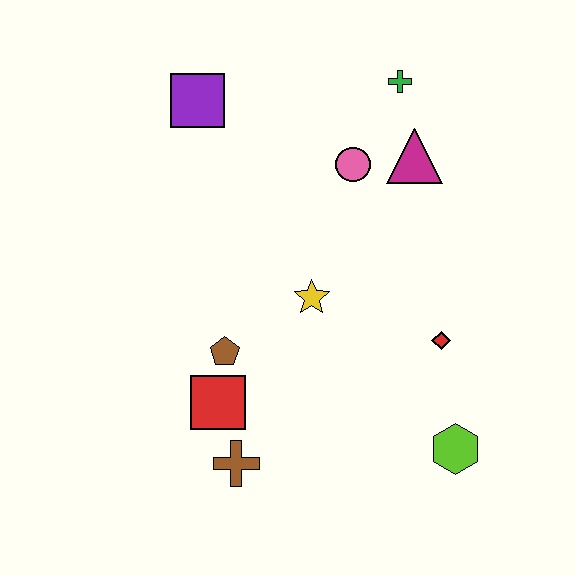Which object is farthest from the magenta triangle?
The brown cross is farthest from the magenta triangle.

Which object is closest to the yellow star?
The brown pentagon is closest to the yellow star.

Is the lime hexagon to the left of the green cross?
No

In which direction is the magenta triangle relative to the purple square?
The magenta triangle is to the right of the purple square.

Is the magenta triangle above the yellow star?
Yes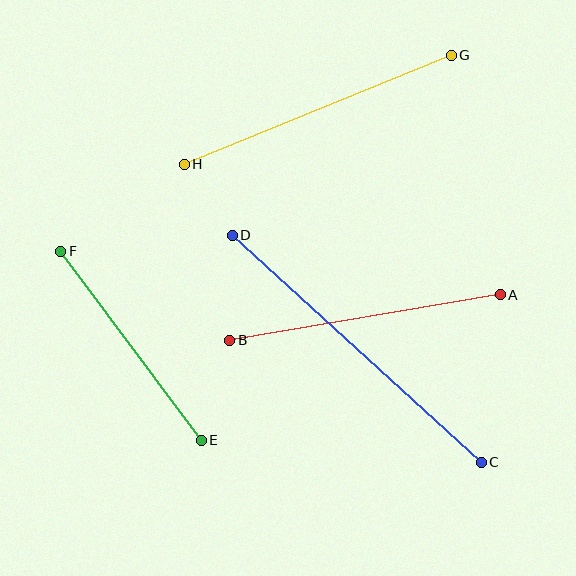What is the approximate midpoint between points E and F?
The midpoint is at approximately (131, 346) pixels.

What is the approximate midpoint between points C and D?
The midpoint is at approximately (357, 349) pixels.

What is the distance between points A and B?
The distance is approximately 274 pixels.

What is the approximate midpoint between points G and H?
The midpoint is at approximately (318, 110) pixels.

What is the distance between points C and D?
The distance is approximately 337 pixels.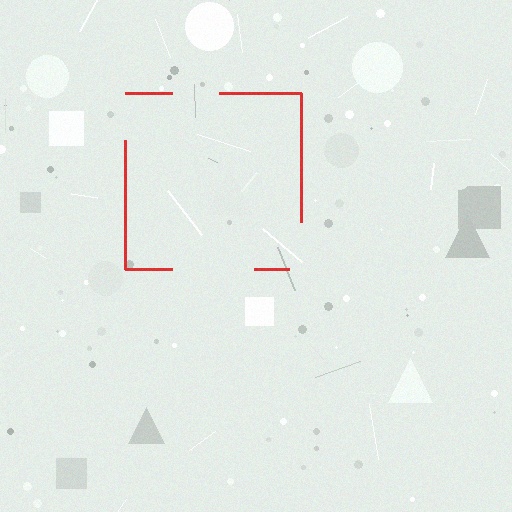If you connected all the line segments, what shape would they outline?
They would outline a square.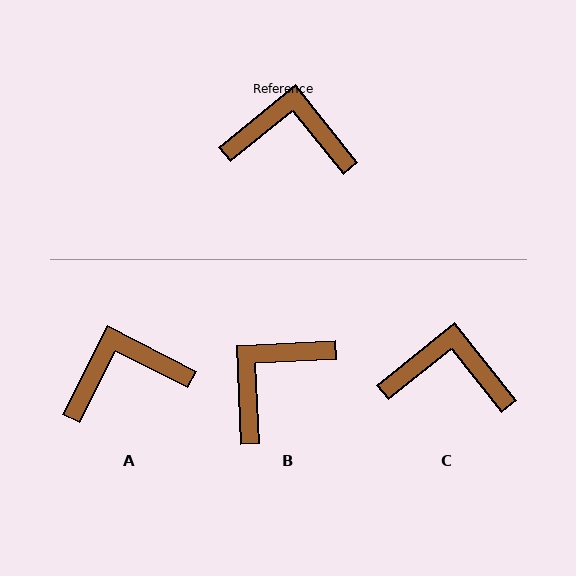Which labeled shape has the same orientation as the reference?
C.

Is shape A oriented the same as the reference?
No, it is off by about 24 degrees.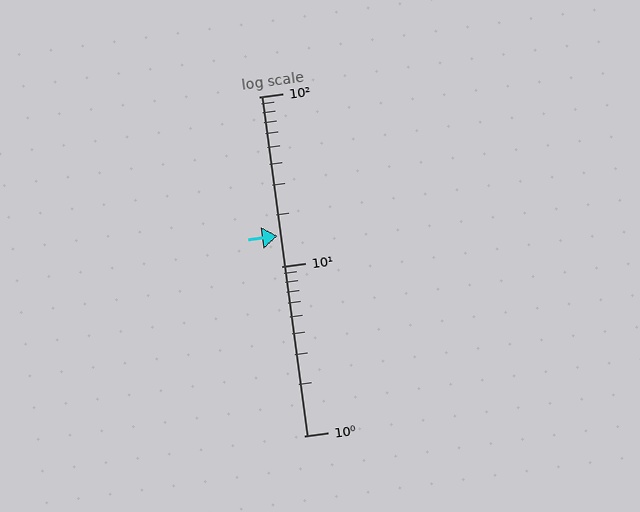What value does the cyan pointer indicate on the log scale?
The pointer indicates approximately 15.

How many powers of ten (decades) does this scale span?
The scale spans 2 decades, from 1 to 100.